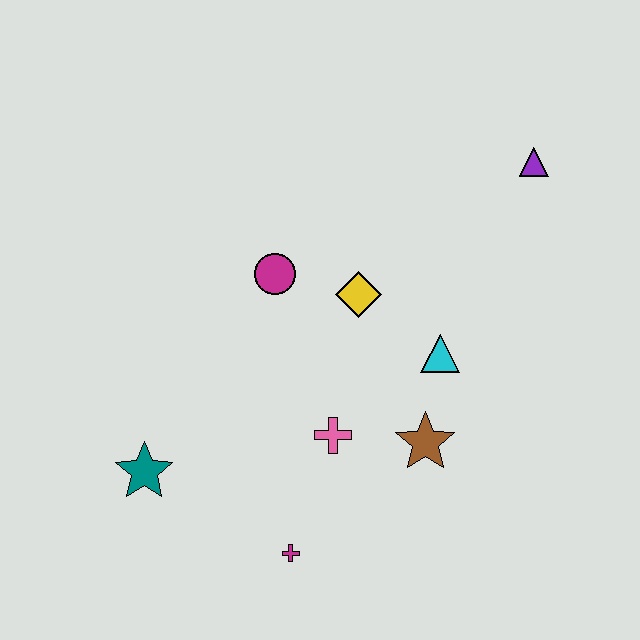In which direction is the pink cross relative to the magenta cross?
The pink cross is above the magenta cross.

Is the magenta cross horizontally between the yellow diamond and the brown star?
No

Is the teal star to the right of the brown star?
No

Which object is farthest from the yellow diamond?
The teal star is farthest from the yellow diamond.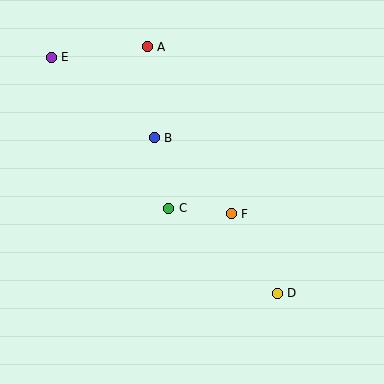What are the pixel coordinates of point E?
Point E is at (51, 57).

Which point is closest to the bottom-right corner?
Point D is closest to the bottom-right corner.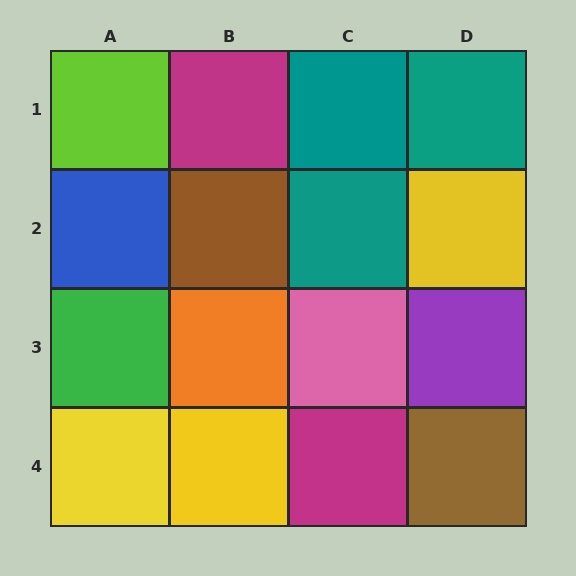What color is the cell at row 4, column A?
Yellow.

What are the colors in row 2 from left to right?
Blue, brown, teal, yellow.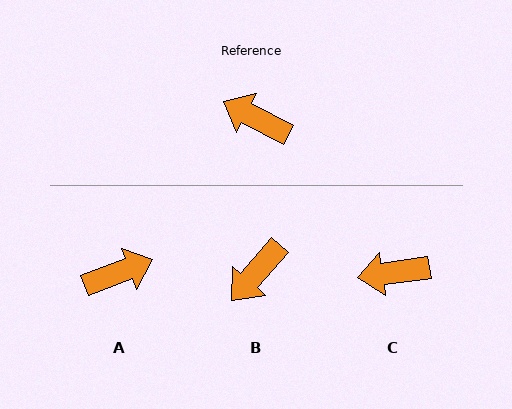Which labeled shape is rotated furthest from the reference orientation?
A, about 132 degrees away.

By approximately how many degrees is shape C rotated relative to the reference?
Approximately 36 degrees counter-clockwise.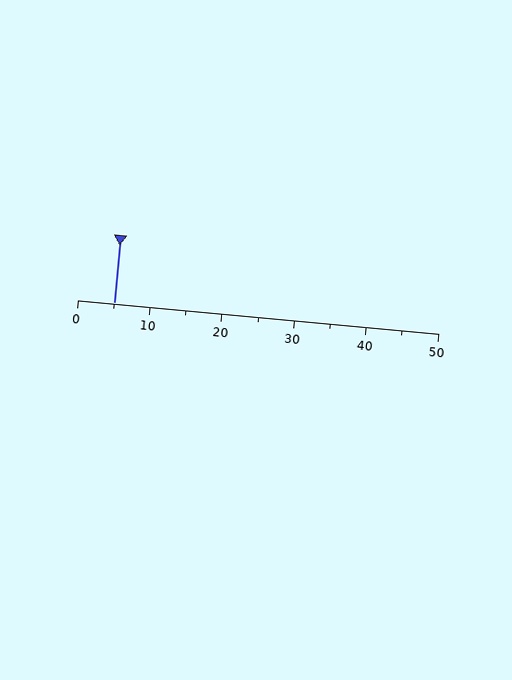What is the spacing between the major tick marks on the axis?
The major ticks are spaced 10 apart.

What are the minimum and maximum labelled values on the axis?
The axis runs from 0 to 50.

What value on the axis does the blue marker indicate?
The marker indicates approximately 5.